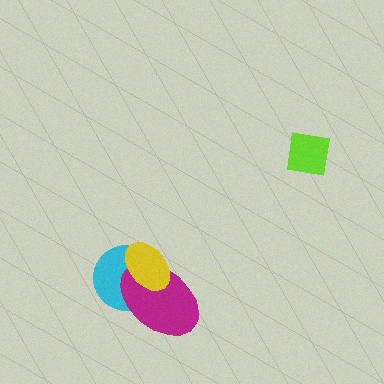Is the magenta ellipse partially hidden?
Yes, it is partially covered by another shape.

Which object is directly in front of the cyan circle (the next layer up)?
The magenta ellipse is directly in front of the cyan circle.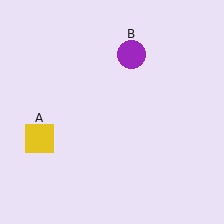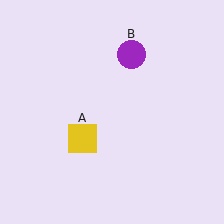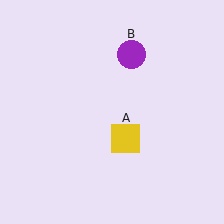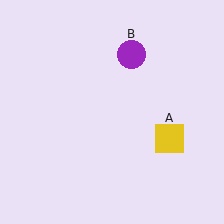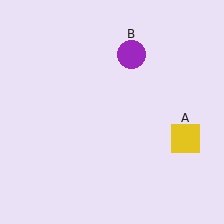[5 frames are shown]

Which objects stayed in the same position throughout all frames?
Purple circle (object B) remained stationary.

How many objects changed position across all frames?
1 object changed position: yellow square (object A).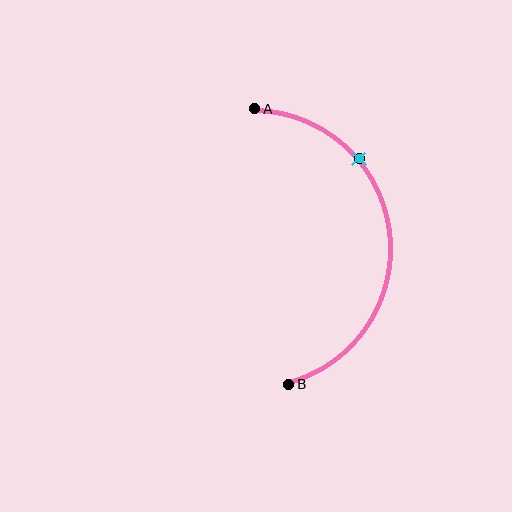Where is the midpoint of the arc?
The arc midpoint is the point on the curve farthest from the straight line joining A and B. It sits to the right of that line.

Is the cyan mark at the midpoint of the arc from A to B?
No. The cyan mark lies on the arc but is closer to endpoint A. The arc midpoint would be at the point on the curve equidistant along the arc from both A and B.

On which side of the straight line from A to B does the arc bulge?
The arc bulges to the right of the straight line connecting A and B.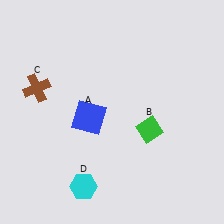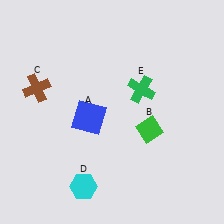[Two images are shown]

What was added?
A green cross (E) was added in Image 2.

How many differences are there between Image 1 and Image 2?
There is 1 difference between the two images.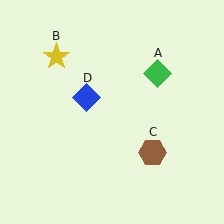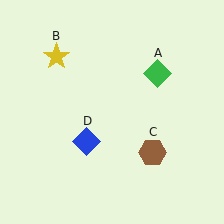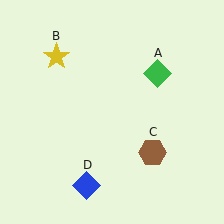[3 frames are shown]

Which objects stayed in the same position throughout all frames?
Green diamond (object A) and yellow star (object B) and brown hexagon (object C) remained stationary.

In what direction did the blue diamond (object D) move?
The blue diamond (object D) moved down.